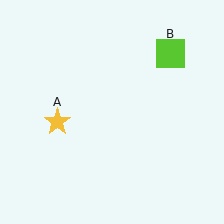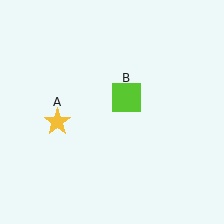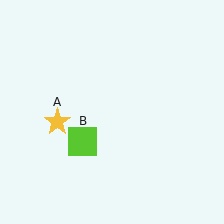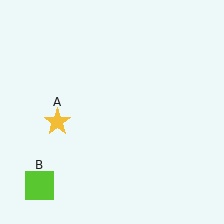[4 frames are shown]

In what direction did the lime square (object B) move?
The lime square (object B) moved down and to the left.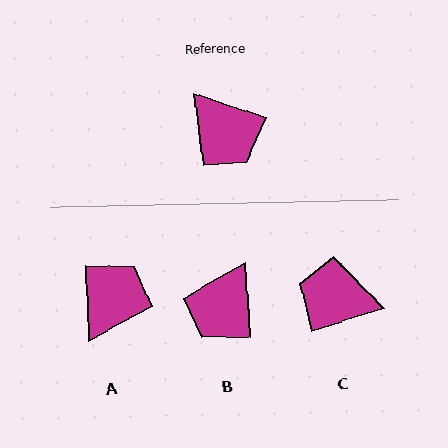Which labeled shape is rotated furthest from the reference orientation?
C, about 144 degrees away.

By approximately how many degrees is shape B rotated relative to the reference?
Approximately 68 degrees clockwise.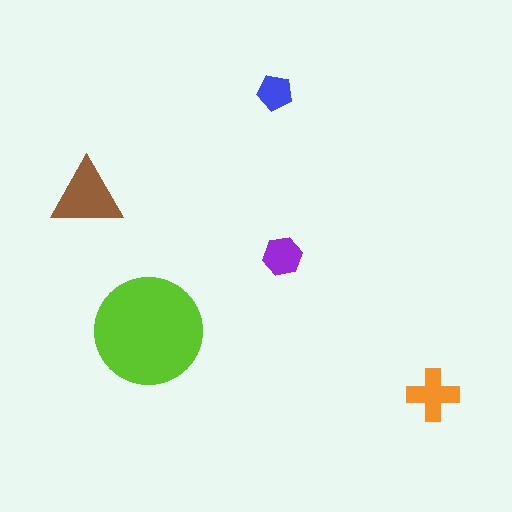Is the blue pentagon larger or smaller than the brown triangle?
Smaller.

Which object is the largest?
The lime circle.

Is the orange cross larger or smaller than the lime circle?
Smaller.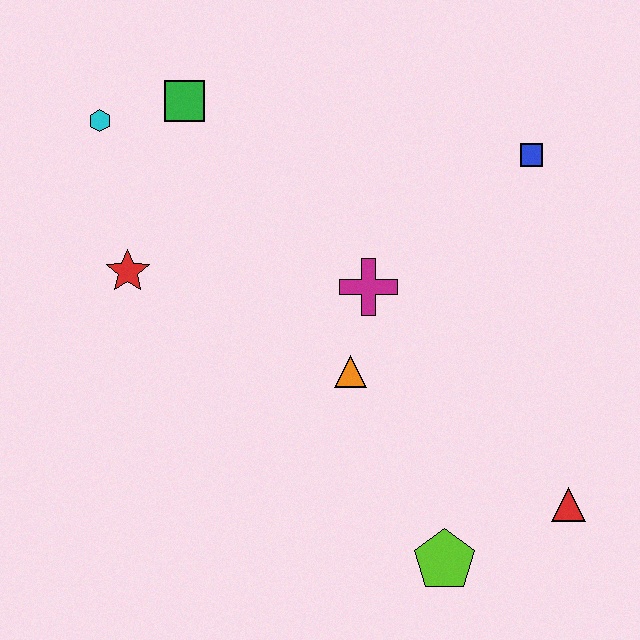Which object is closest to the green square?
The cyan hexagon is closest to the green square.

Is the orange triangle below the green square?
Yes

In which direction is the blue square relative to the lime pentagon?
The blue square is above the lime pentagon.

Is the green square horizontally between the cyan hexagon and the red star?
No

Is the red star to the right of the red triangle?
No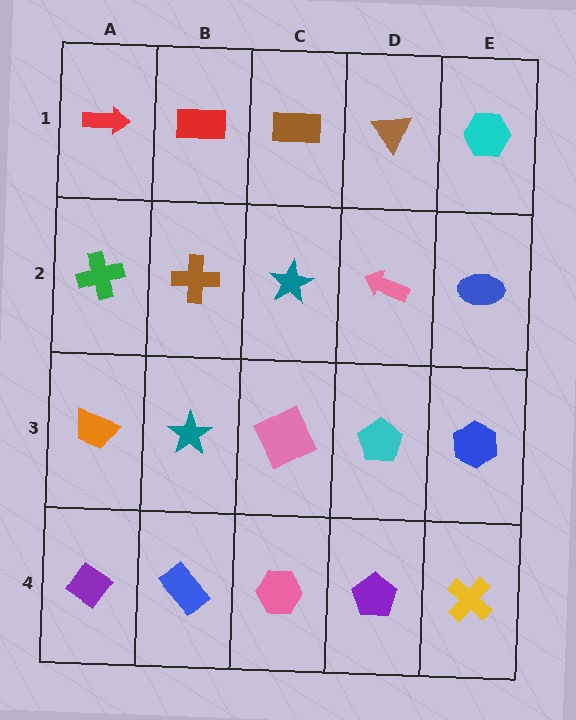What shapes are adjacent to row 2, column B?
A red rectangle (row 1, column B), a teal star (row 3, column B), a green cross (row 2, column A), a teal star (row 2, column C).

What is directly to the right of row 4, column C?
A purple pentagon.